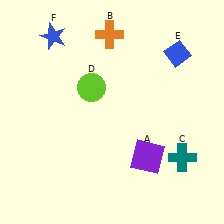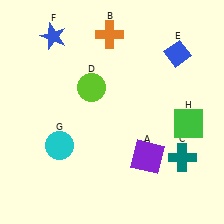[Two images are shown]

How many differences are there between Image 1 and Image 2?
There are 2 differences between the two images.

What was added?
A cyan circle (G), a green square (H) were added in Image 2.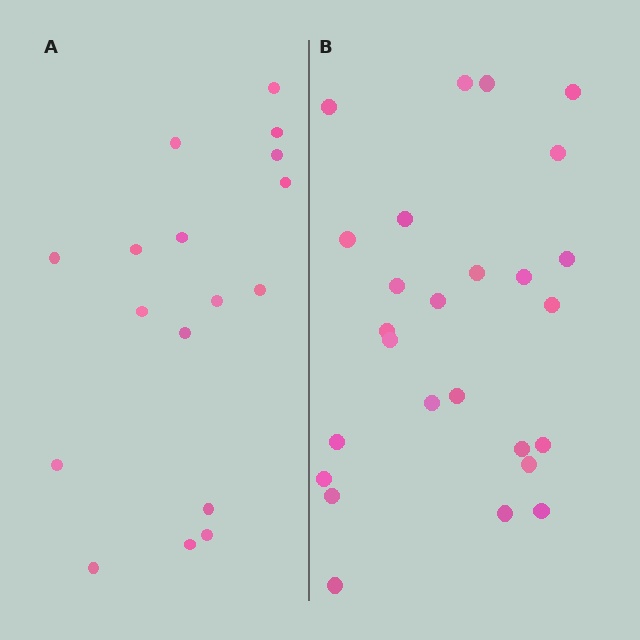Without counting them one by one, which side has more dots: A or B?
Region B (the right region) has more dots.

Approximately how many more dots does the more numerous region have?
Region B has roughly 8 or so more dots than region A.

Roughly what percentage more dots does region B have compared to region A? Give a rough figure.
About 55% more.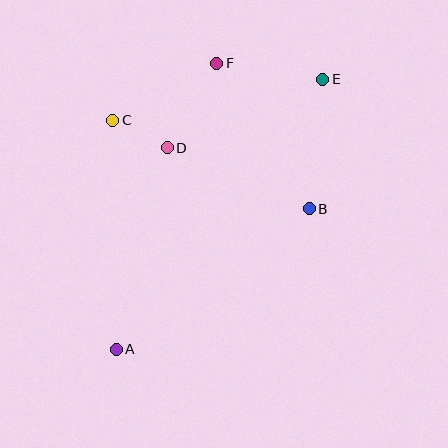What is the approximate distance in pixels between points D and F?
The distance between D and F is approximately 98 pixels.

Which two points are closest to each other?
Points C and D are closest to each other.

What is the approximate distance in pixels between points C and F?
The distance between C and F is approximately 118 pixels.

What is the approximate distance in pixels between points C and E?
The distance between C and E is approximately 213 pixels.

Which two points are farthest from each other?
Points A and E are farthest from each other.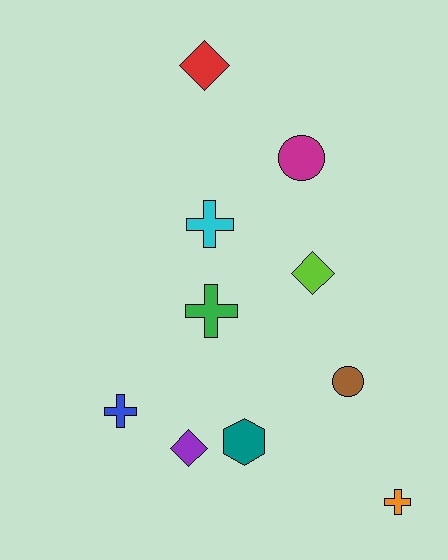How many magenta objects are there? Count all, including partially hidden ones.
There is 1 magenta object.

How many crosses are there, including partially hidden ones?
There are 4 crosses.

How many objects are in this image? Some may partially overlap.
There are 10 objects.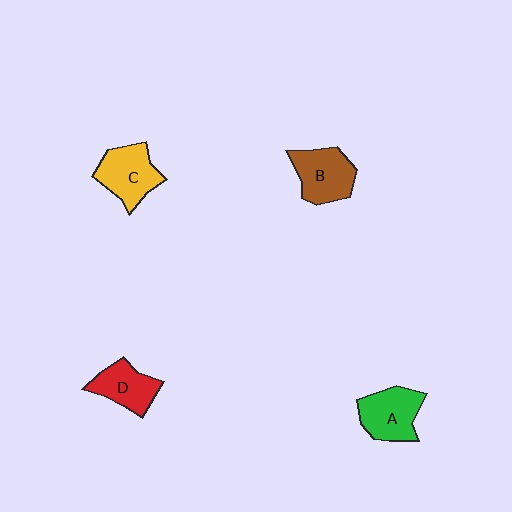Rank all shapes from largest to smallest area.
From largest to smallest: C (yellow), B (brown), A (green), D (red).